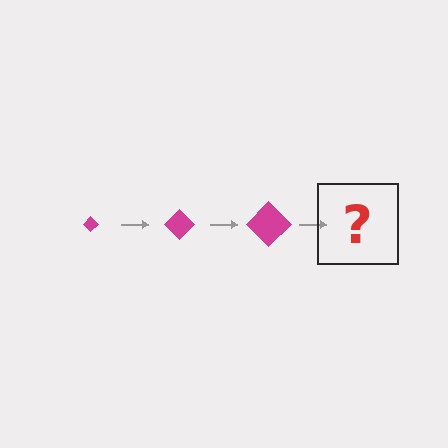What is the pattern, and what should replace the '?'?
The pattern is that the diamond gets progressively larger each step. The '?' should be a magenta diamond, larger than the previous one.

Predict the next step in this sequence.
The next step is a magenta diamond, larger than the previous one.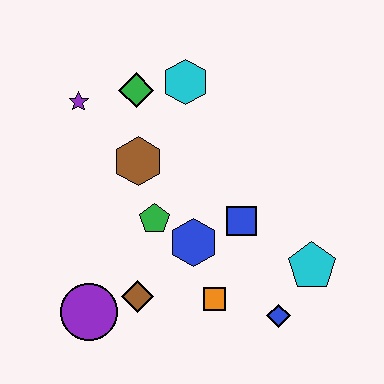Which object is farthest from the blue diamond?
The purple star is farthest from the blue diamond.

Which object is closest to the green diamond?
The cyan hexagon is closest to the green diamond.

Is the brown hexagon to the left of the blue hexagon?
Yes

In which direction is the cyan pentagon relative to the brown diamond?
The cyan pentagon is to the right of the brown diamond.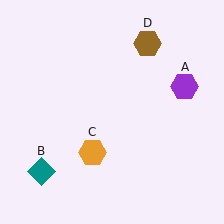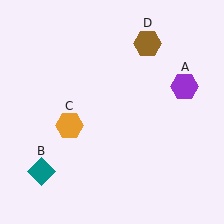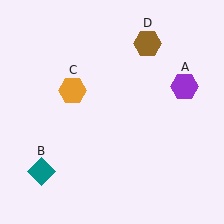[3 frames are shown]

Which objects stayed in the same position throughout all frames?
Purple hexagon (object A) and teal diamond (object B) and brown hexagon (object D) remained stationary.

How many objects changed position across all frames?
1 object changed position: orange hexagon (object C).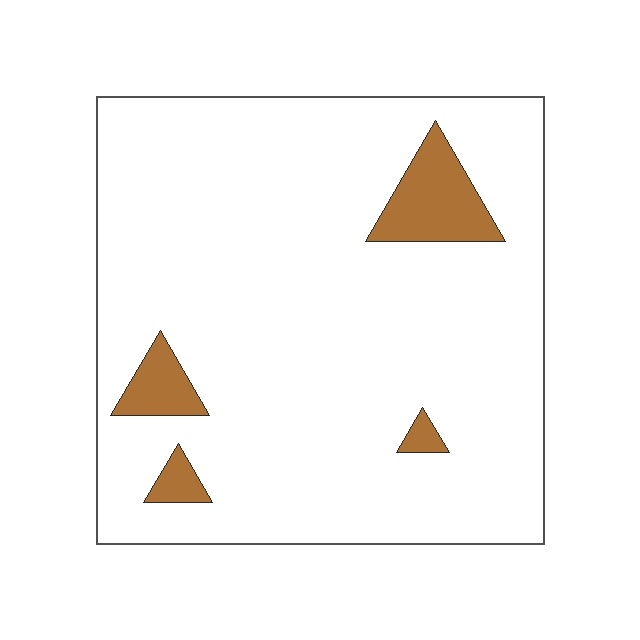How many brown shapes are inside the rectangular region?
4.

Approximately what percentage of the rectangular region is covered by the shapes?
Approximately 10%.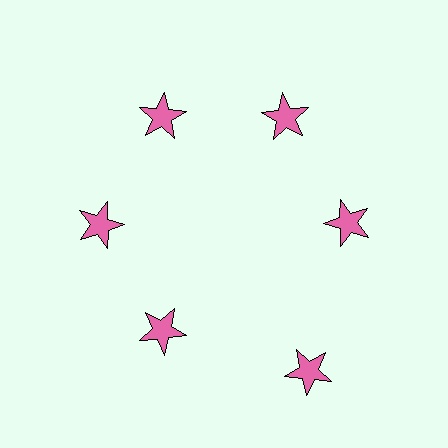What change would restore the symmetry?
The symmetry would be restored by moving it inward, back onto the ring so that all 6 stars sit at equal angles and equal distance from the center.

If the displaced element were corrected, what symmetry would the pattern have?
It would have 6-fold rotational symmetry — the pattern would map onto itself every 60 degrees.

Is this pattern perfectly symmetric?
No. The 6 pink stars are arranged in a ring, but one element near the 5 o'clock position is pushed outward from the center, breaking the 6-fold rotational symmetry.